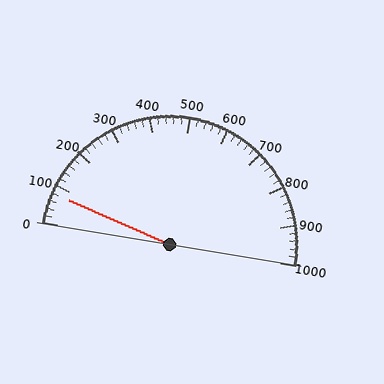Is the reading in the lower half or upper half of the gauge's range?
The reading is in the lower half of the range (0 to 1000).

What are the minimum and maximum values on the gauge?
The gauge ranges from 0 to 1000.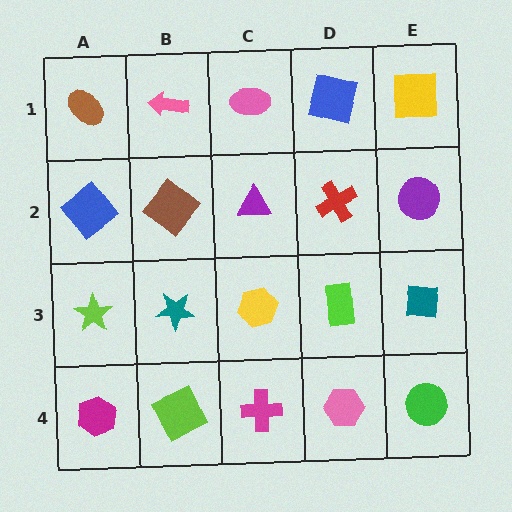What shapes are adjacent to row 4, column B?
A teal star (row 3, column B), a magenta hexagon (row 4, column A), a magenta cross (row 4, column C).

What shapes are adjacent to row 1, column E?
A purple circle (row 2, column E), a blue square (row 1, column D).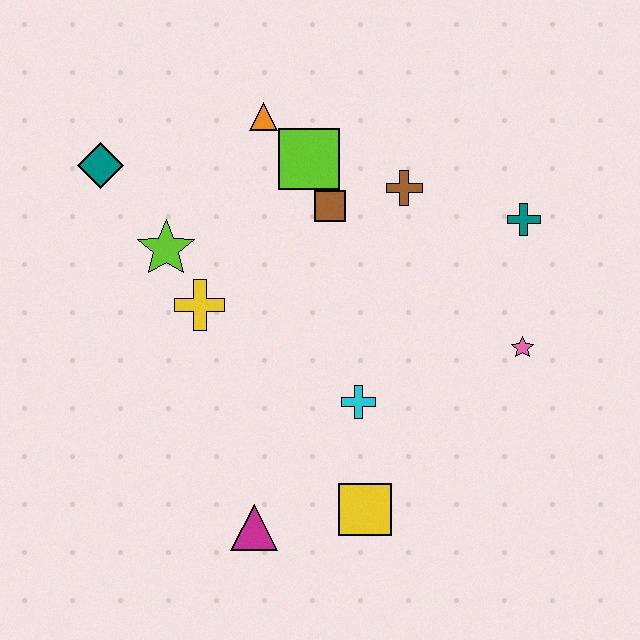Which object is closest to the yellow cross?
The lime star is closest to the yellow cross.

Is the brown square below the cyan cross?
No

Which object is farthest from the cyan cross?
The teal diamond is farthest from the cyan cross.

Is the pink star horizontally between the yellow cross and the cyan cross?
No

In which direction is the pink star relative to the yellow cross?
The pink star is to the right of the yellow cross.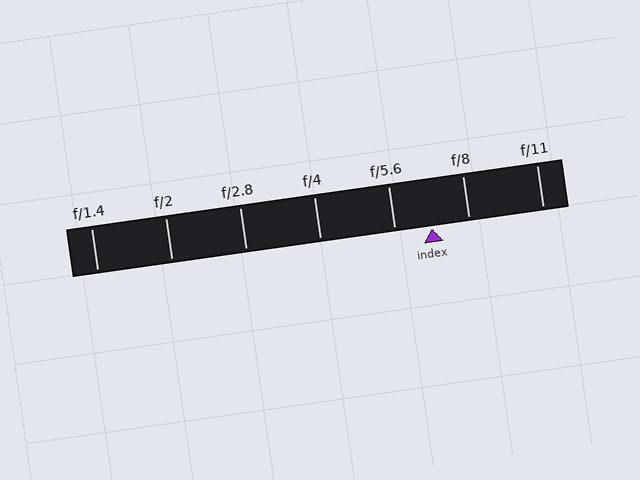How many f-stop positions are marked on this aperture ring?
There are 7 f-stop positions marked.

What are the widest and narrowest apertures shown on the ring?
The widest aperture shown is f/1.4 and the narrowest is f/11.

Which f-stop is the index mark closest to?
The index mark is closest to f/5.6.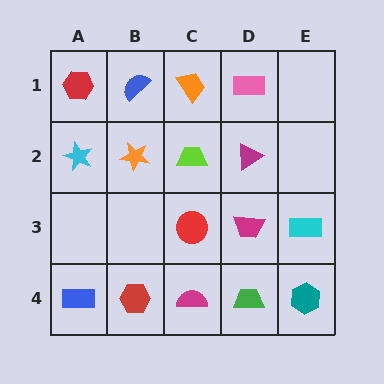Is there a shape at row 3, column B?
No, that cell is empty.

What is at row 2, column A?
A cyan star.